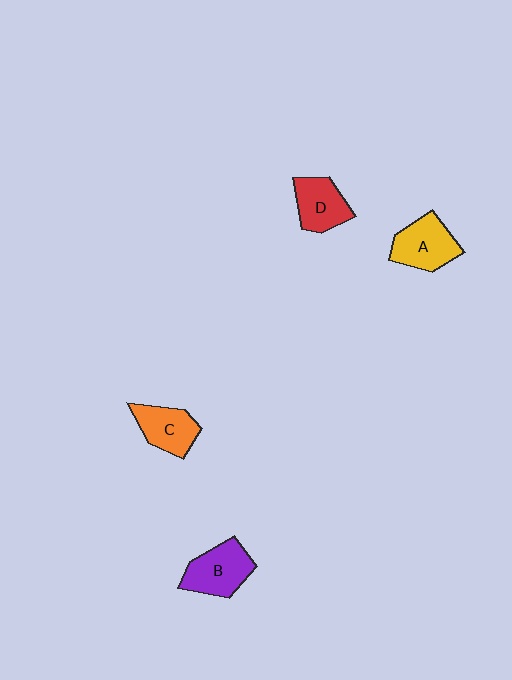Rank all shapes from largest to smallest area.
From largest to smallest: B (purple), A (yellow), D (red), C (orange).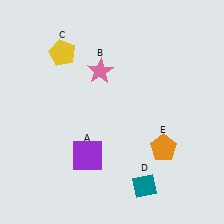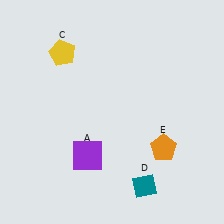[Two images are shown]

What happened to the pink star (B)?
The pink star (B) was removed in Image 2. It was in the top-left area of Image 1.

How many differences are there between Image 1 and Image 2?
There is 1 difference between the two images.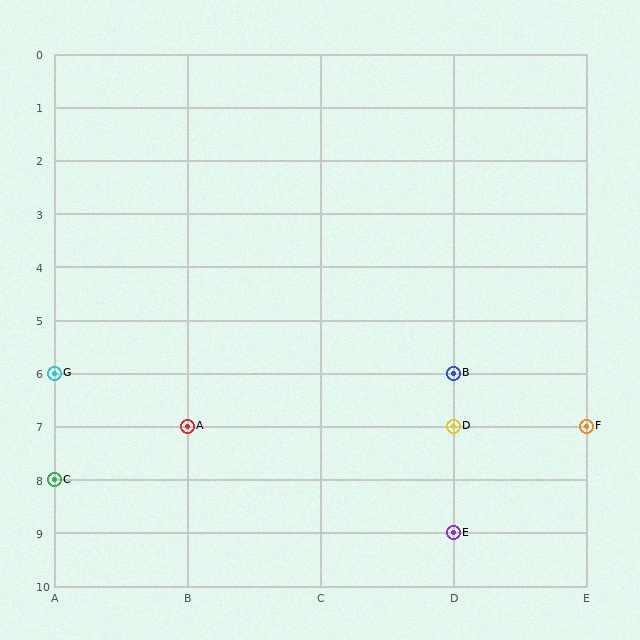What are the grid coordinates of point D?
Point D is at grid coordinates (D, 7).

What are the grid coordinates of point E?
Point E is at grid coordinates (D, 9).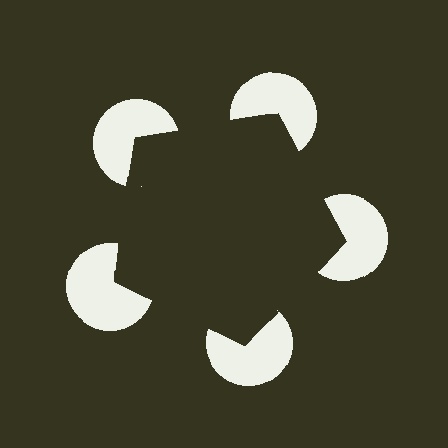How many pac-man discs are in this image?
There are 5 — one at each vertex of the illusory pentagon.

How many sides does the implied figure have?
5 sides.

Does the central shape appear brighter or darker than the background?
It typically appears slightly darker than the background, even though no actual brightness change is drawn.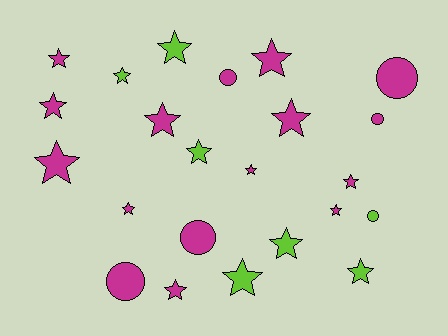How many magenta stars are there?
There are 11 magenta stars.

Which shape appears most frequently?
Star, with 17 objects.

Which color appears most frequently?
Magenta, with 16 objects.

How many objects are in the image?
There are 23 objects.